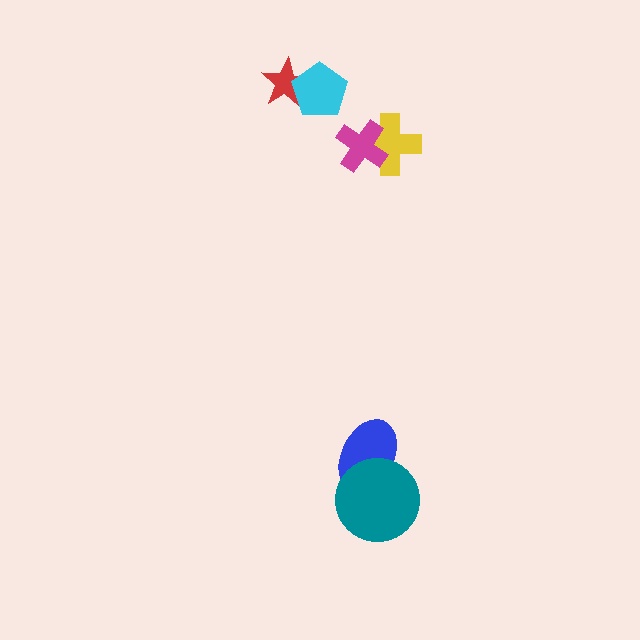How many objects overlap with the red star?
1 object overlaps with the red star.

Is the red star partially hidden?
Yes, it is partially covered by another shape.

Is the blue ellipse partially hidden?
Yes, it is partially covered by another shape.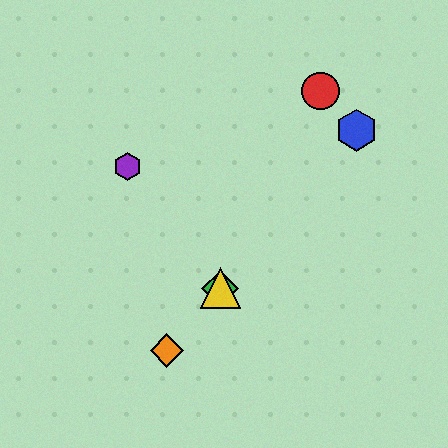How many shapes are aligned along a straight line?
4 shapes (the blue hexagon, the green diamond, the yellow triangle, the orange diamond) are aligned along a straight line.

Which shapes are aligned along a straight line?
The blue hexagon, the green diamond, the yellow triangle, the orange diamond are aligned along a straight line.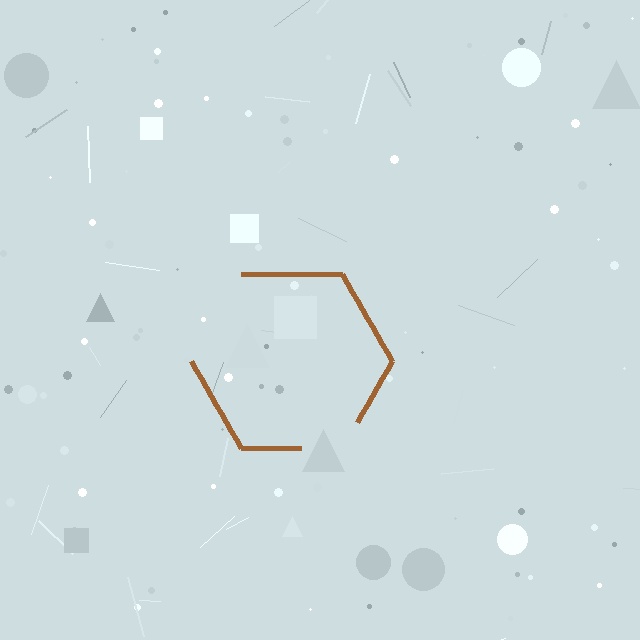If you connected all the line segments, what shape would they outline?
They would outline a hexagon.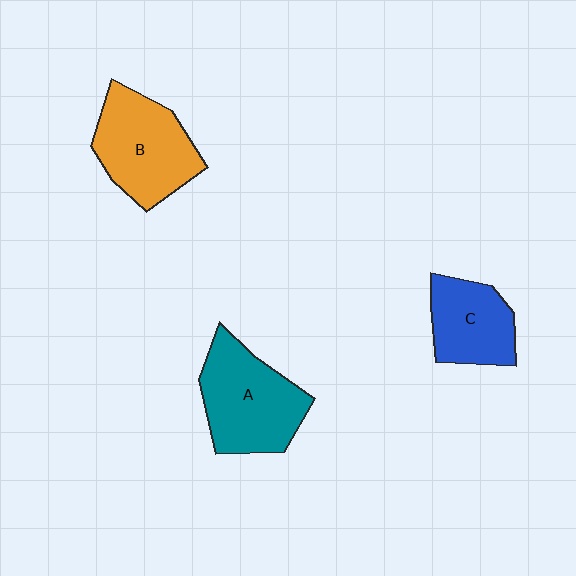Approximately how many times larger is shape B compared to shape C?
Approximately 1.3 times.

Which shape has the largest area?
Shape A (teal).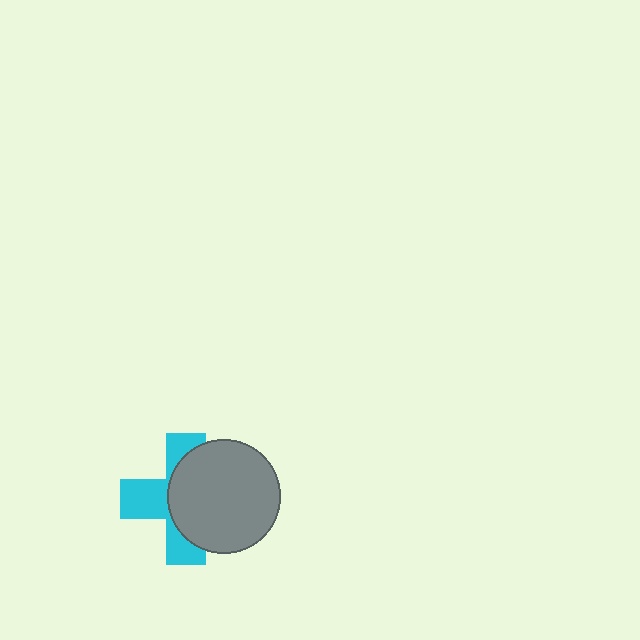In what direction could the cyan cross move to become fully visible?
The cyan cross could move left. That would shift it out from behind the gray circle entirely.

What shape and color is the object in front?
The object in front is a gray circle.